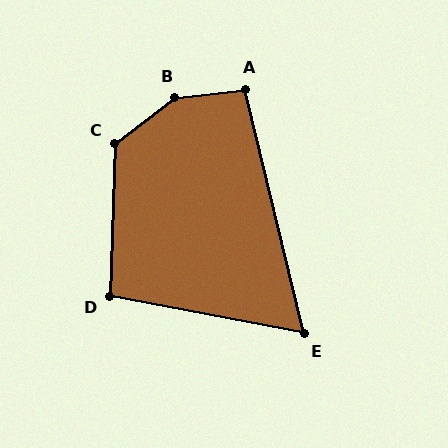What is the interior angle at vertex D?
Approximately 99 degrees (obtuse).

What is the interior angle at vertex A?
Approximately 97 degrees (obtuse).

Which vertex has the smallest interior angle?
E, at approximately 66 degrees.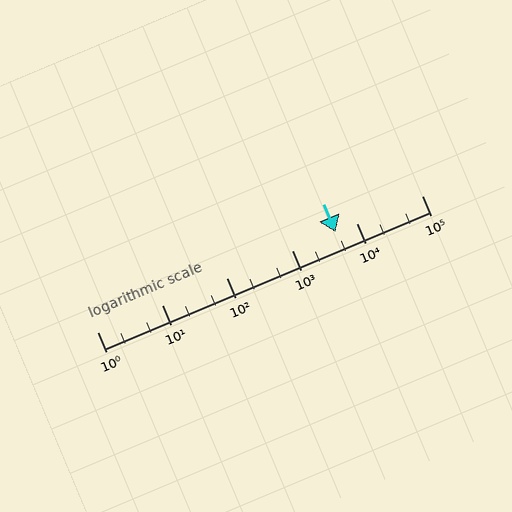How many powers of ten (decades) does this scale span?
The scale spans 5 decades, from 1 to 100000.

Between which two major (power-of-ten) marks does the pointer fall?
The pointer is between 1000 and 10000.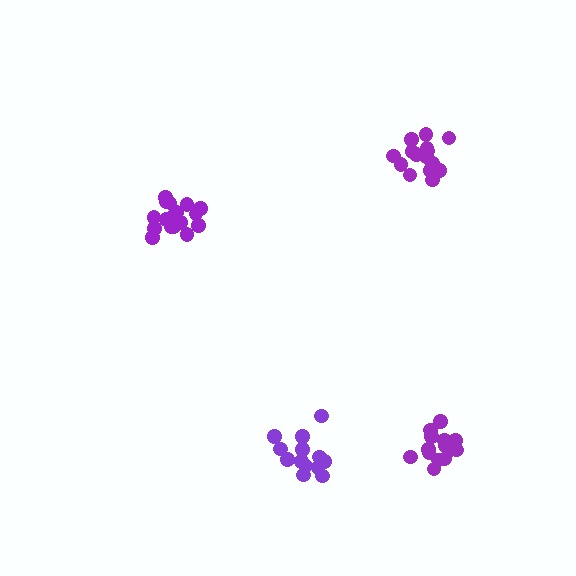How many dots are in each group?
Group 1: 14 dots, Group 2: 19 dots, Group 3: 13 dots, Group 4: 15 dots (61 total).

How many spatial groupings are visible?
There are 4 spatial groupings.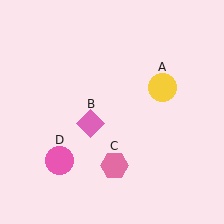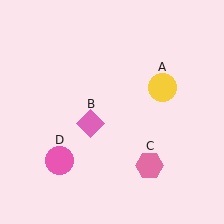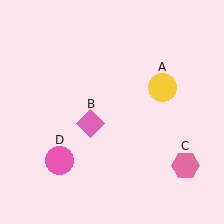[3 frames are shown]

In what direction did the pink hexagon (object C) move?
The pink hexagon (object C) moved right.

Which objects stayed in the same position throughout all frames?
Yellow circle (object A) and pink diamond (object B) and pink circle (object D) remained stationary.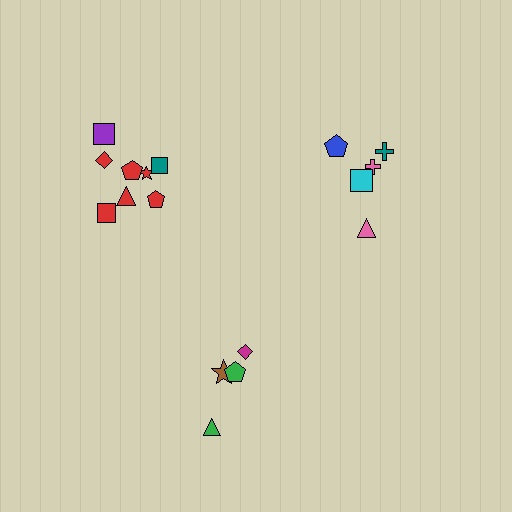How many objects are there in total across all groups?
There are 17 objects.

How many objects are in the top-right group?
There are 5 objects.